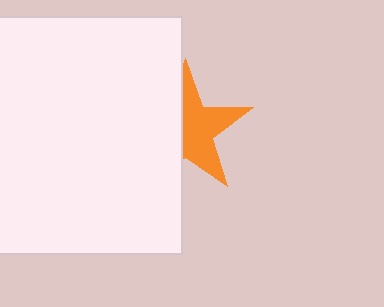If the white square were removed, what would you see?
You would see the complete orange star.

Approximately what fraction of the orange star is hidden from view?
Roughly 47% of the orange star is hidden behind the white square.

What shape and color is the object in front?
The object in front is a white square.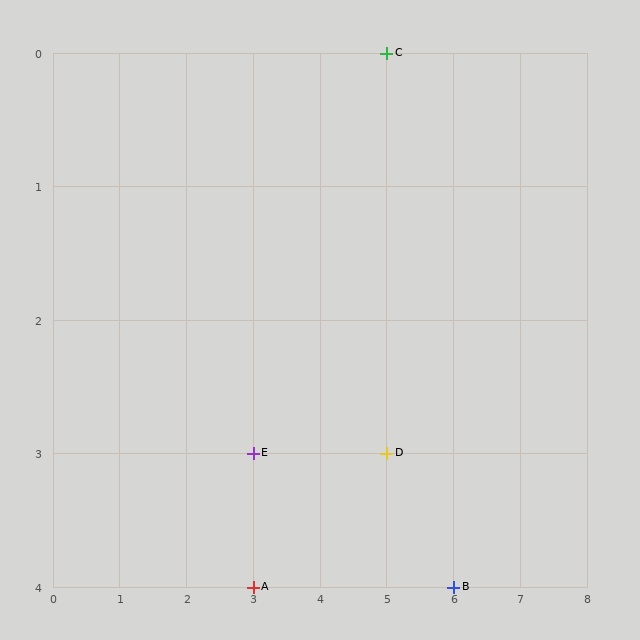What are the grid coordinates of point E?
Point E is at grid coordinates (3, 3).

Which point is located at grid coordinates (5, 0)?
Point C is at (5, 0).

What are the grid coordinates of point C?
Point C is at grid coordinates (5, 0).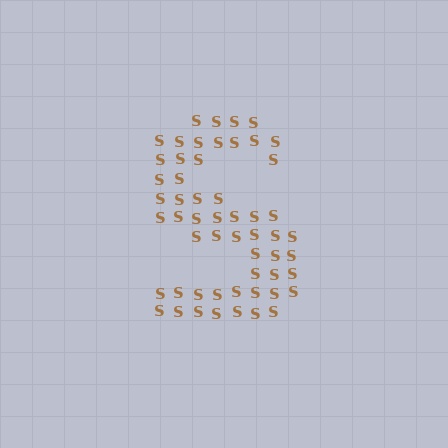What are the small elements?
The small elements are letter S's.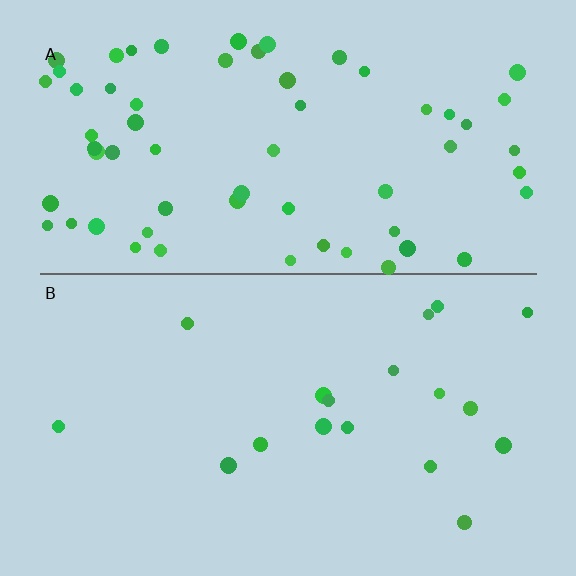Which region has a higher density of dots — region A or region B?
A (the top).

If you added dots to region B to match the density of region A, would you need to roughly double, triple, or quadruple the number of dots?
Approximately triple.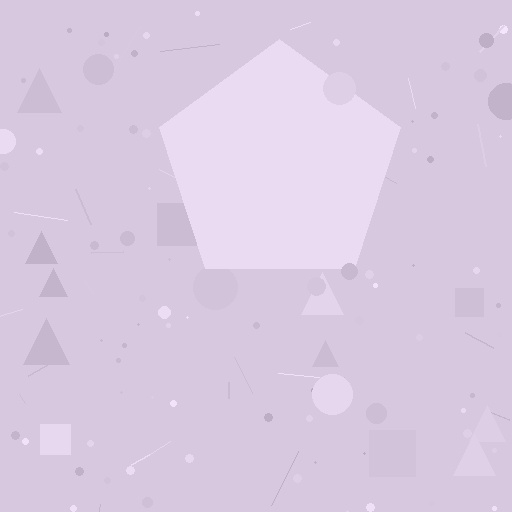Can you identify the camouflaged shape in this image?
The camouflaged shape is a pentagon.